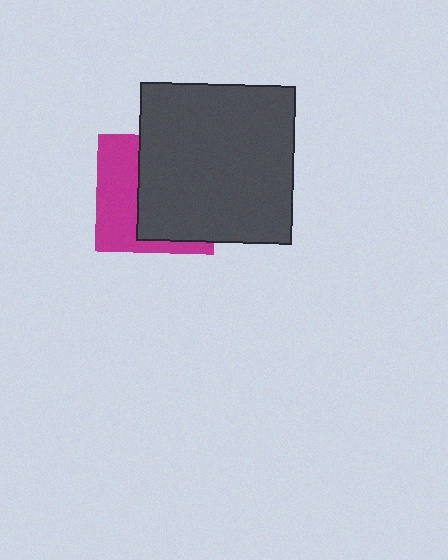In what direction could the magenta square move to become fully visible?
The magenta square could move left. That would shift it out from behind the dark gray rectangle entirely.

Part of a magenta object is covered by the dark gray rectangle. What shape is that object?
It is a square.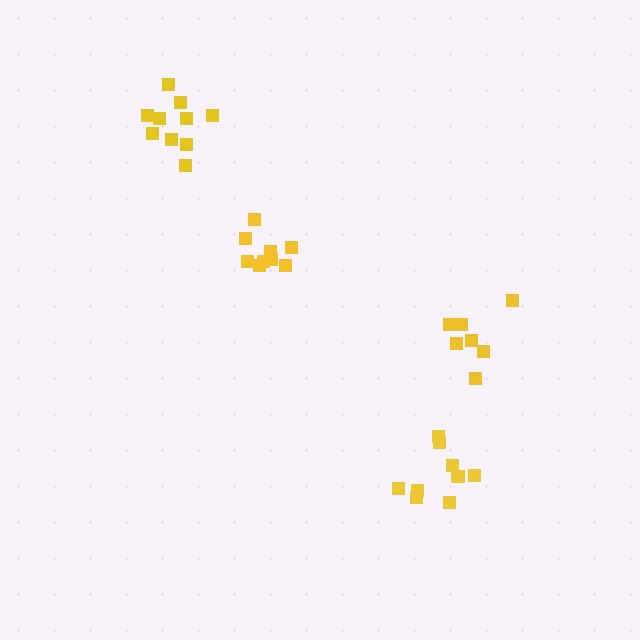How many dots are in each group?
Group 1: 7 dots, Group 2: 9 dots, Group 3: 10 dots, Group 4: 9 dots (35 total).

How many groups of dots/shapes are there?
There are 4 groups.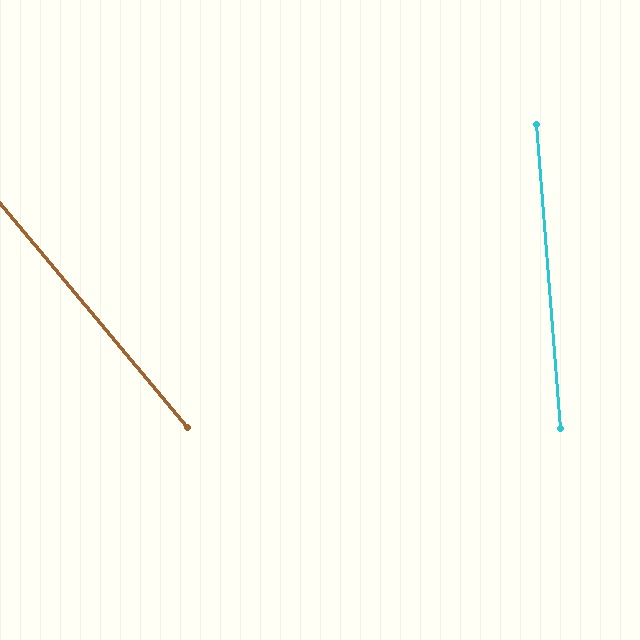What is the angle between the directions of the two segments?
Approximately 36 degrees.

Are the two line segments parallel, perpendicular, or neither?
Neither parallel nor perpendicular — they differ by about 36°.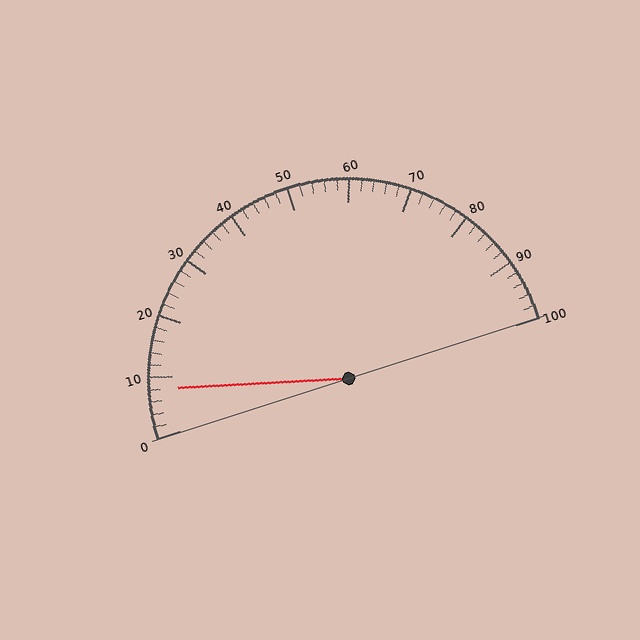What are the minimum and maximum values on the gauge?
The gauge ranges from 0 to 100.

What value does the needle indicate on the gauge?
The needle indicates approximately 8.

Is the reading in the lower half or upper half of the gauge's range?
The reading is in the lower half of the range (0 to 100).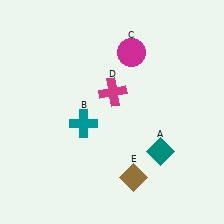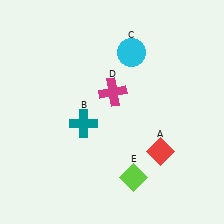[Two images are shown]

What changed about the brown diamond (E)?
In Image 1, E is brown. In Image 2, it changed to lime.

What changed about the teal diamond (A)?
In Image 1, A is teal. In Image 2, it changed to red.